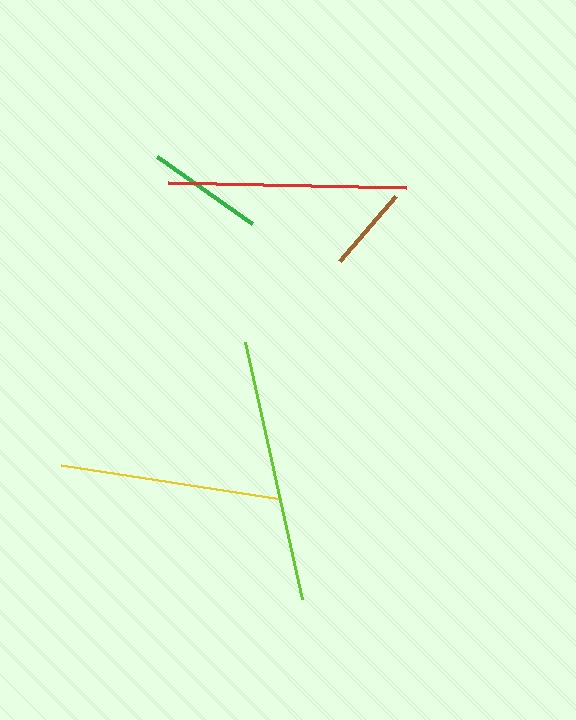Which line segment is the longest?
The lime line is the longest at approximately 263 pixels.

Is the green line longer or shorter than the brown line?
The green line is longer than the brown line.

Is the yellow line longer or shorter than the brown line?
The yellow line is longer than the brown line.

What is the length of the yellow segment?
The yellow segment is approximately 223 pixels long.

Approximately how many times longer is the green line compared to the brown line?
The green line is approximately 1.4 times the length of the brown line.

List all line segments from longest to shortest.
From longest to shortest: lime, red, yellow, green, brown.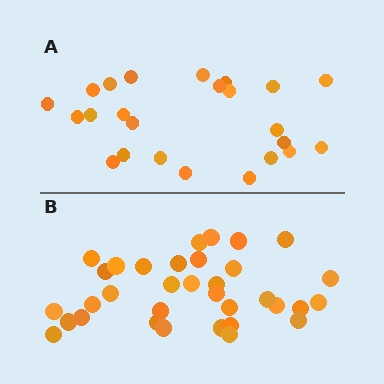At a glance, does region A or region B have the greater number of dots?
Region B (the bottom region) has more dots.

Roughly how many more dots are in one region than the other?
Region B has roughly 10 or so more dots than region A.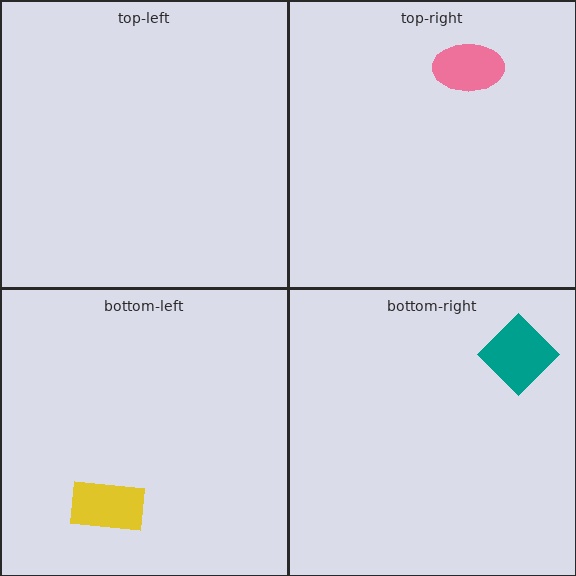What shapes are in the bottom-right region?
The teal diamond.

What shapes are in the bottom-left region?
The yellow rectangle.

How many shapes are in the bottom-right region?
1.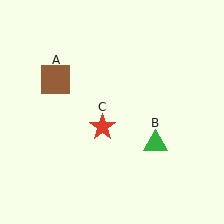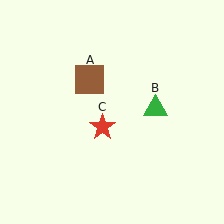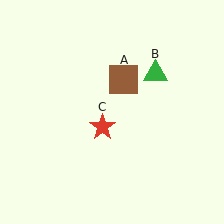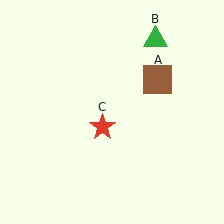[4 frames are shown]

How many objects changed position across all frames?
2 objects changed position: brown square (object A), green triangle (object B).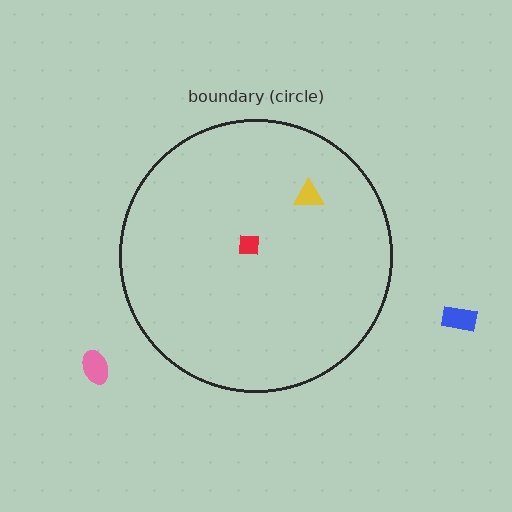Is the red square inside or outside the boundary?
Inside.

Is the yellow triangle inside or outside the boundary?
Inside.